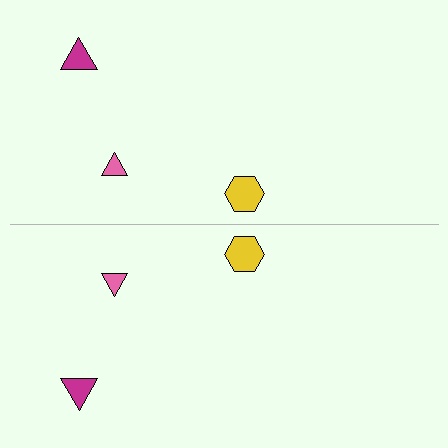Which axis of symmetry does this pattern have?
The pattern has a horizontal axis of symmetry running through the center of the image.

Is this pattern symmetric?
Yes, this pattern has bilateral (reflection) symmetry.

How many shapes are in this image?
There are 6 shapes in this image.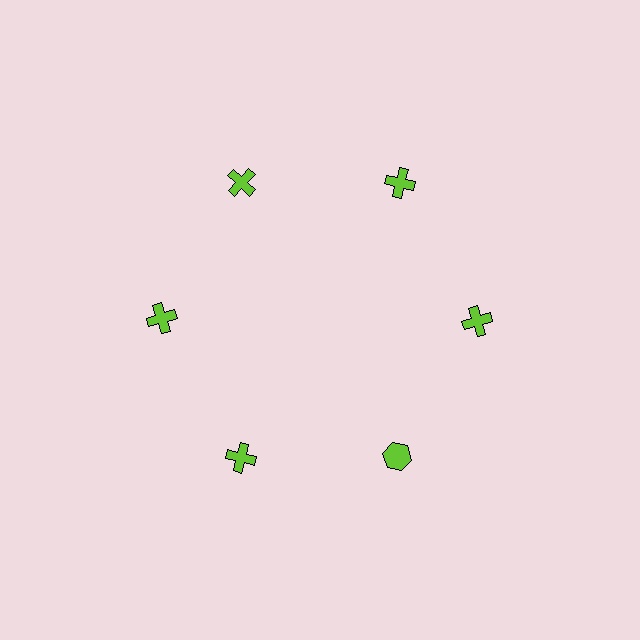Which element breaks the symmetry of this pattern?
The lime hexagon at roughly the 5 o'clock position breaks the symmetry. All other shapes are lime crosses.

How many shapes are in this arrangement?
There are 6 shapes arranged in a ring pattern.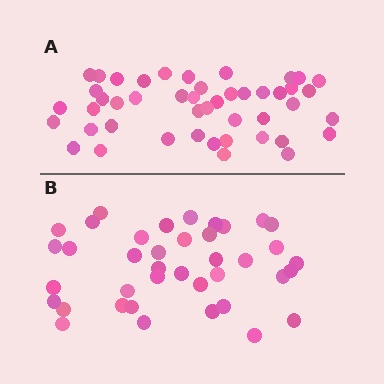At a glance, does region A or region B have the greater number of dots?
Region A (the top region) has more dots.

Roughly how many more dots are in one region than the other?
Region A has roughly 8 or so more dots than region B.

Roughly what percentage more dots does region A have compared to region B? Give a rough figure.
About 20% more.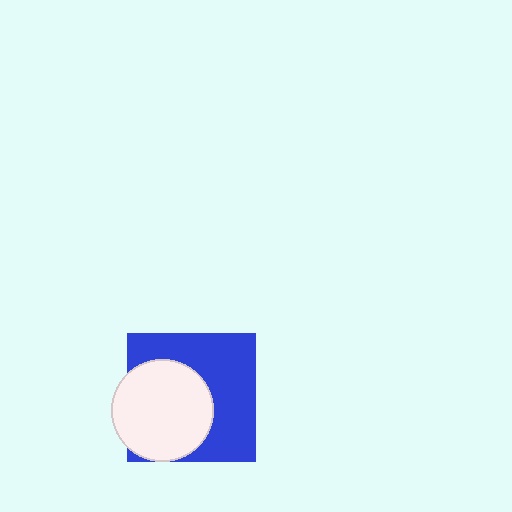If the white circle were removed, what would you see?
You would see the complete blue square.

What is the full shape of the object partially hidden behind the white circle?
The partially hidden object is a blue square.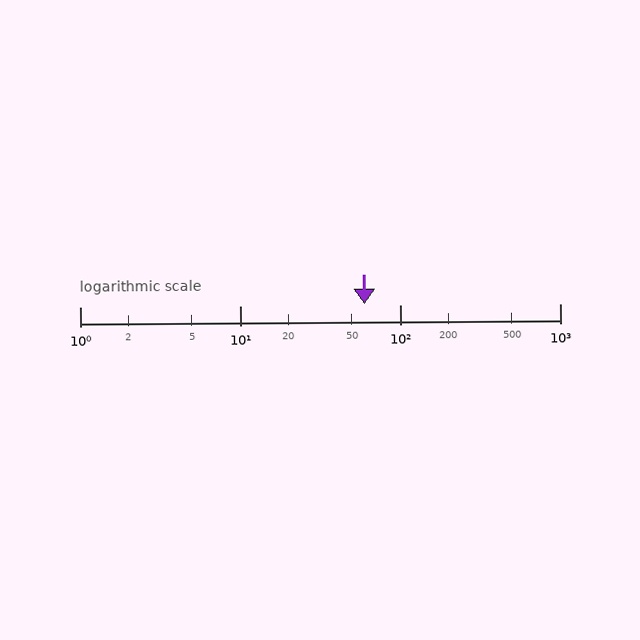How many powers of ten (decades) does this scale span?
The scale spans 3 decades, from 1 to 1000.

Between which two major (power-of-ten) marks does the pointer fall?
The pointer is between 10 and 100.